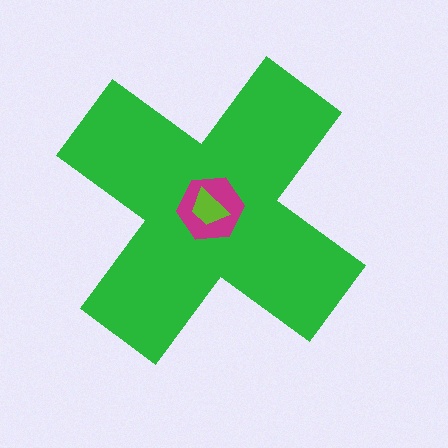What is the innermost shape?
The lime trapezoid.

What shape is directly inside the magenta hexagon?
The lime trapezoid.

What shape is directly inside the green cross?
The magenta hexagon.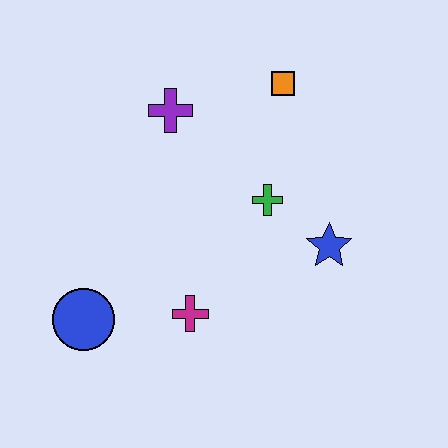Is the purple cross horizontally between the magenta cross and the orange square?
No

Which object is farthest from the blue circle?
The orange square is farthest from the blue circle.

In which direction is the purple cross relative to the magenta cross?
The purple cross is above the magenta cross.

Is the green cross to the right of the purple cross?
Yes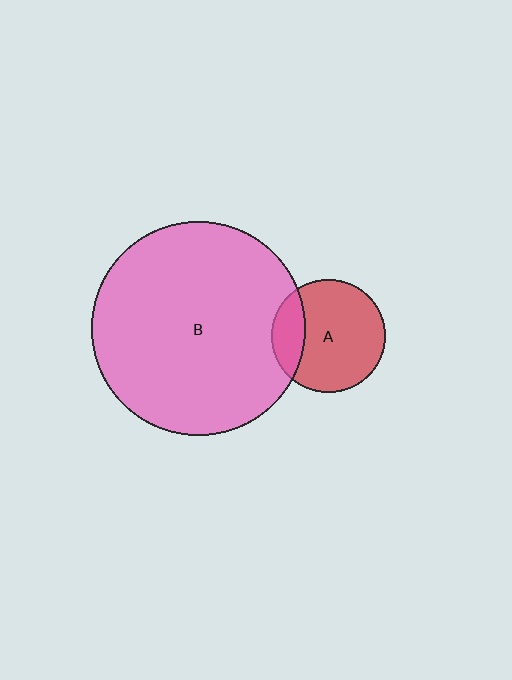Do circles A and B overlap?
Yes.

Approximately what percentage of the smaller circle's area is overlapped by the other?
Approximately 20%.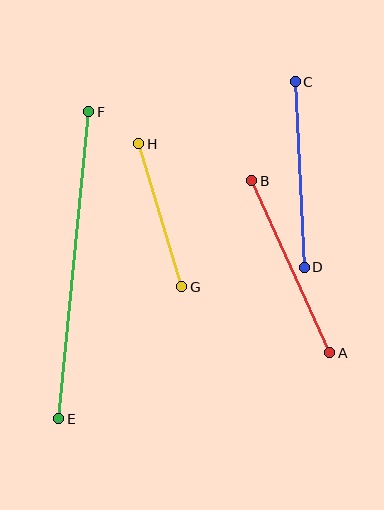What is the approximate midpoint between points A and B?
The midpoint is at approximately (291, 267) pixels.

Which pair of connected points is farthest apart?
Points E and F are farthest apart.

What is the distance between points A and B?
The distance is approximately 189 pixels.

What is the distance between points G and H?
The distance is approximately 150 pixels.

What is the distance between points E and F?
The distance is approximately 309 pixels.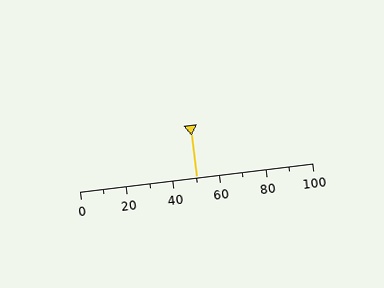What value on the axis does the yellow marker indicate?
The marker indicates approximately 50.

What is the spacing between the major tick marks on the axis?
The major ticks are spaced 20 apart.